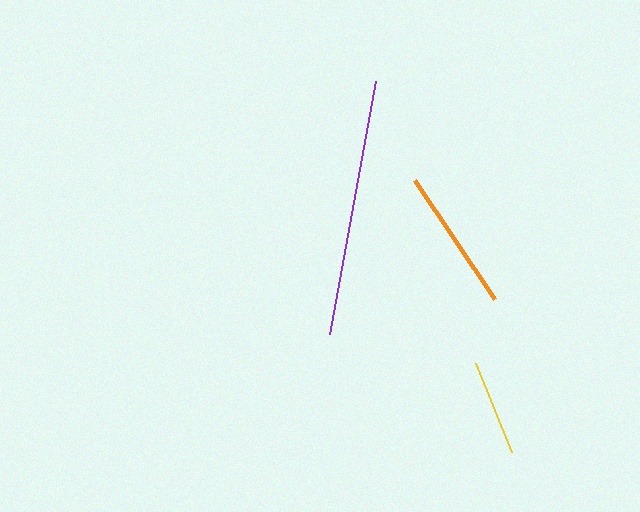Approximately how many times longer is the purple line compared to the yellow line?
The purple line is approximately 2.7 times the length of the yellow line.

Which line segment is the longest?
The purple line is the longest at approximately 257 pixels.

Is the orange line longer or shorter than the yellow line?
The orange line is longer than the yellow line.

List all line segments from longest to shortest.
From longest to shortest: purple, orange, yellow.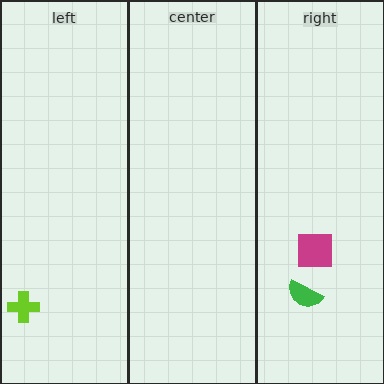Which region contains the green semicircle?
The right region.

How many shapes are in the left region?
1.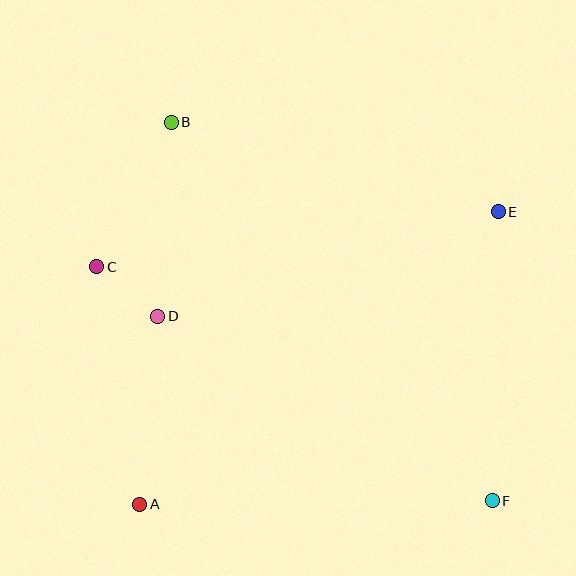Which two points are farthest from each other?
Points B and F are farthest from each other.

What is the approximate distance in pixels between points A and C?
The distance between A and C is approximately 242 pixels.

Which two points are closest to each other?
Points C and D are closest to each other.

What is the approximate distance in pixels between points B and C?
The distance between B and C is approximately 162 pixels.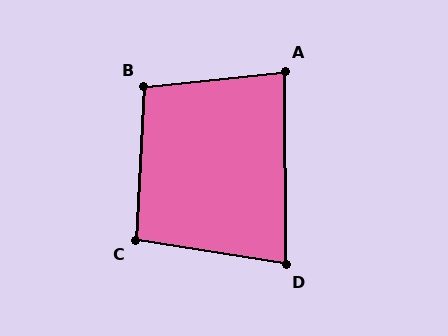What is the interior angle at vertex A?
Approximately 84 degrees (acute).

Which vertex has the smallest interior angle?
D, at approximately 81 degrees.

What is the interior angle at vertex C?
Approximately 96 degrees (obtuse).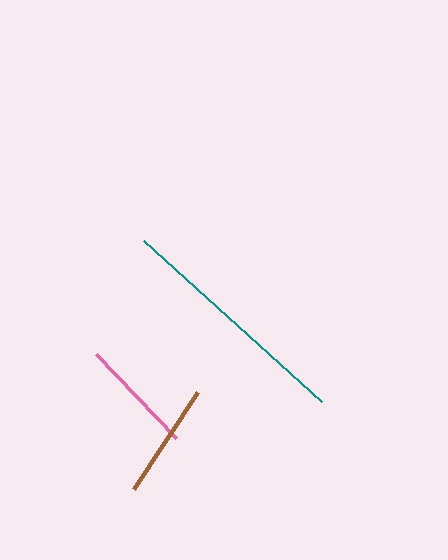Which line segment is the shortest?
The pink line is the shortest at approximately 116 pixels.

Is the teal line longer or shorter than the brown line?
The teal line is longer than the brown line.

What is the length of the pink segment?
The pink segment is approximately 116 pixels long.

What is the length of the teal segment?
The teal segment is approximately 239 pixels long.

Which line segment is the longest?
The teal line is the longest at approximately 239 pixels.